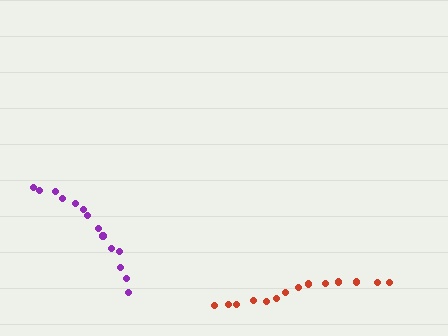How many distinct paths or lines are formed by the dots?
There are 2 distinct paths.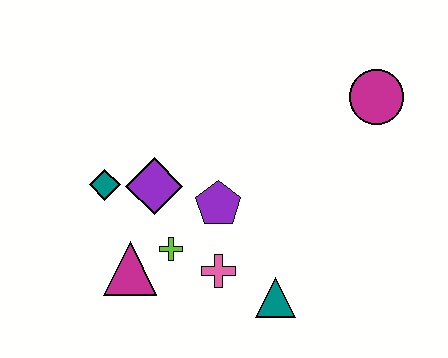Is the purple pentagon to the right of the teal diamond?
Yes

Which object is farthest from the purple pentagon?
The magenta circle is farthest from the purple pentagon.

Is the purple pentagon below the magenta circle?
Yes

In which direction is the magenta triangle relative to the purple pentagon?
The magenta triangle is to the left of the purple pentagon.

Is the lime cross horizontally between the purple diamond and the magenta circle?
Yes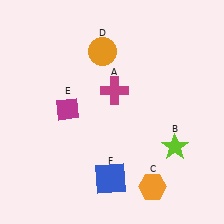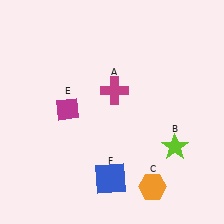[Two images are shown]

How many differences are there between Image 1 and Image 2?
There is 1 difference between the two images.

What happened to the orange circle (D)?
The orange circle (D) was removed in Image 2. It was in the top-left area of Image 1.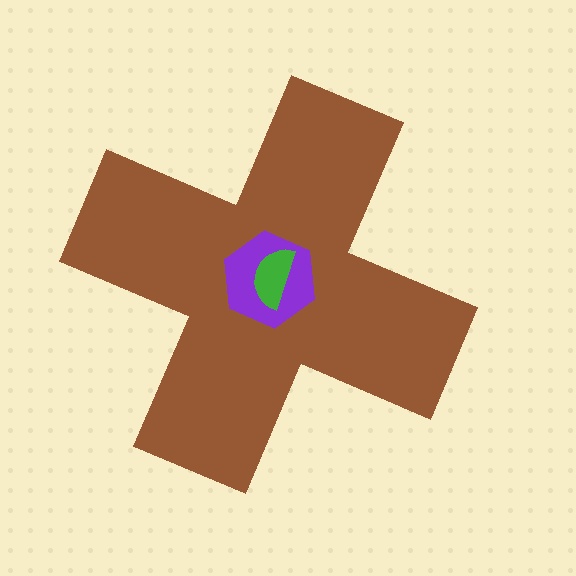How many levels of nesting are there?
3.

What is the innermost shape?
The green semicircle.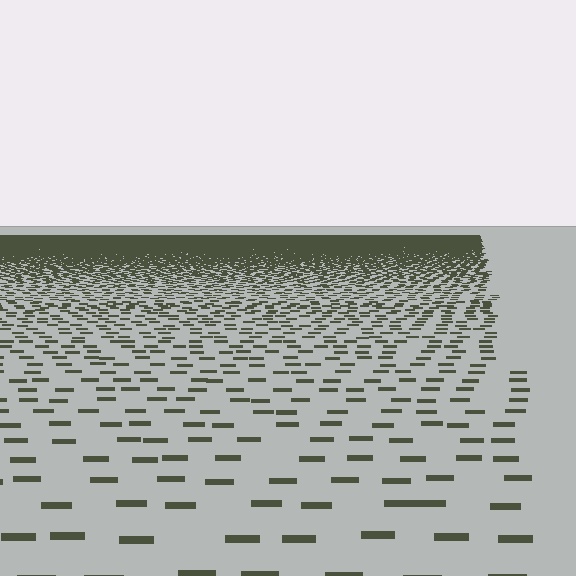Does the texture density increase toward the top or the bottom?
Density increases toward the top.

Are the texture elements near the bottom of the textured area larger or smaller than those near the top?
Larger. Near the bottom, elements are closer to the viewer and appear at a bigger on-screen size.